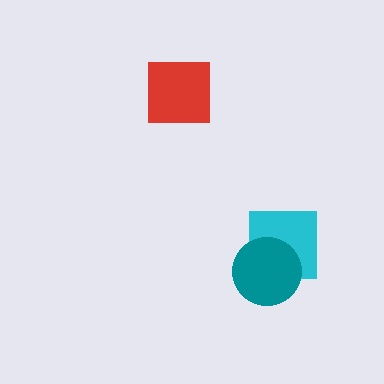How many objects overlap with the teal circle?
1 object overlaps with the teal circle.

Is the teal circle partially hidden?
No, no other shape covers it.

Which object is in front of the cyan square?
The teal circle is in front of the cyan square.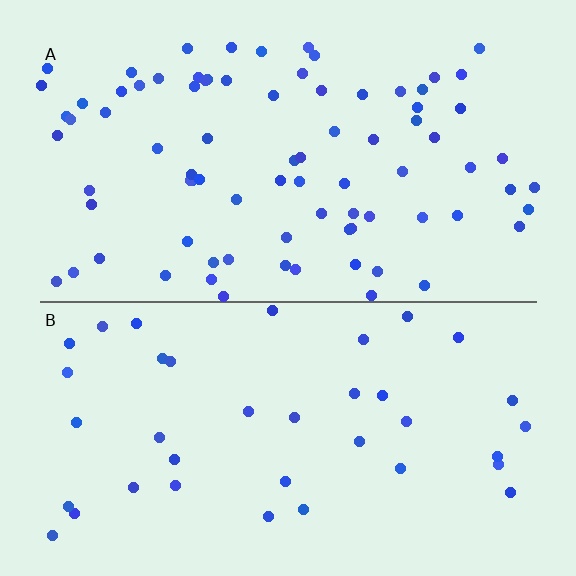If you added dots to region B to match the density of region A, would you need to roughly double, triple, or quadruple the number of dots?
Approximately double.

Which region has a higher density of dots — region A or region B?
A (the top).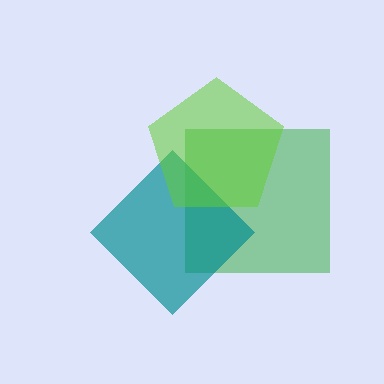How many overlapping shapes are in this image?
There are 3 overlapping shapes in the image.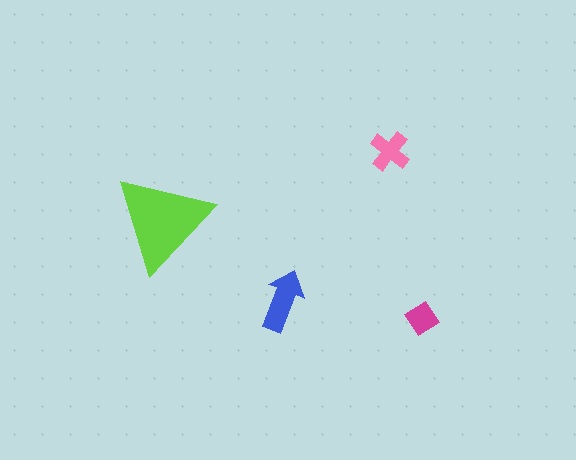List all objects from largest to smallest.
The lime triangle, the blue arrow, the pink cross, the magenta diamond.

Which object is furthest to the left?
The lime triangle is leftmost.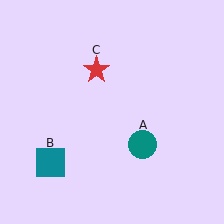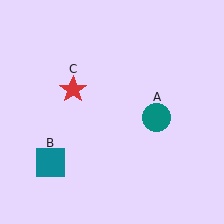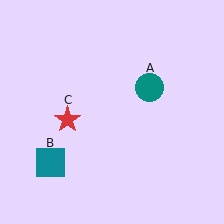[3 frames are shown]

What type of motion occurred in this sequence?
The teal circle (object A), red star (object C) rotated counterclockwise around the center of the scene.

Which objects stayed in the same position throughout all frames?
Teal square (object B) remained stationary.